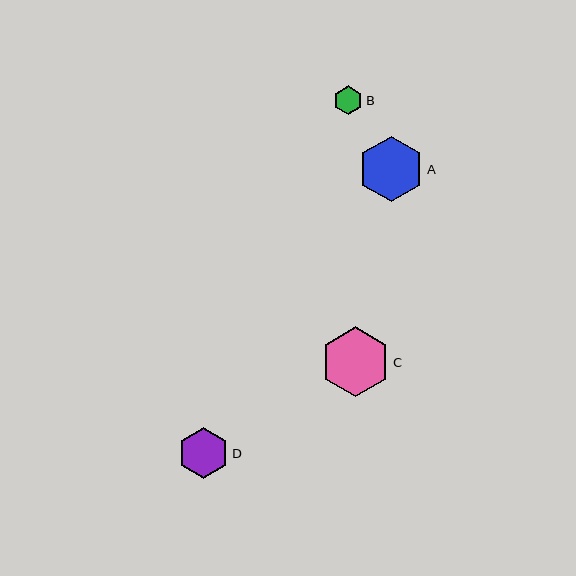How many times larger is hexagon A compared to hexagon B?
Hexagon A is approximately 2.2 times the size of hexagon B.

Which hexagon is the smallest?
Hexagon B is the smallest with a size of approximately 29 pixels.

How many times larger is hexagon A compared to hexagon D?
Hexagon A is approximately 1.3 times the size of hexagon D.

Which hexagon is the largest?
Hexagon C is the largest with a size of approximately 70 pixels.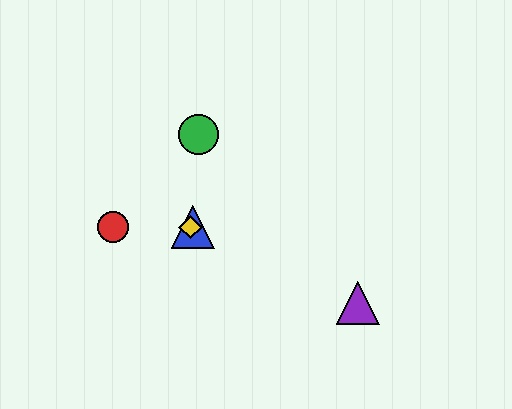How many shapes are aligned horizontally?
3 shapes (the red circle, the blue triangle, the yellow diamond) are aligned horizontally.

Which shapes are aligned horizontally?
The red circle, the blue triangle, the yellow diamond are aligned horizontally.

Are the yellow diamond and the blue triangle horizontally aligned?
Yes, both are at y≈227.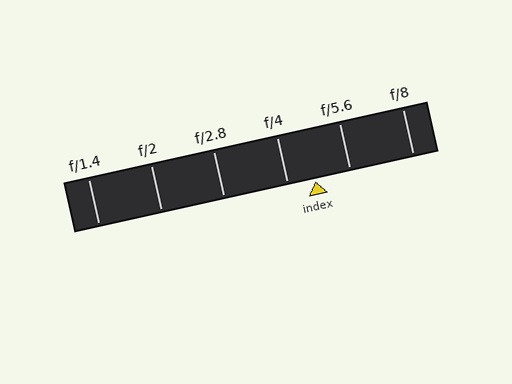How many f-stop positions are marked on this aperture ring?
There are 6 f-stop positions marked.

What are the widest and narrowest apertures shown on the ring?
The widest aperture shown is f/1.4 and the narrowest is f/8.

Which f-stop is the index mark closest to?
The index mark is closest to f/4.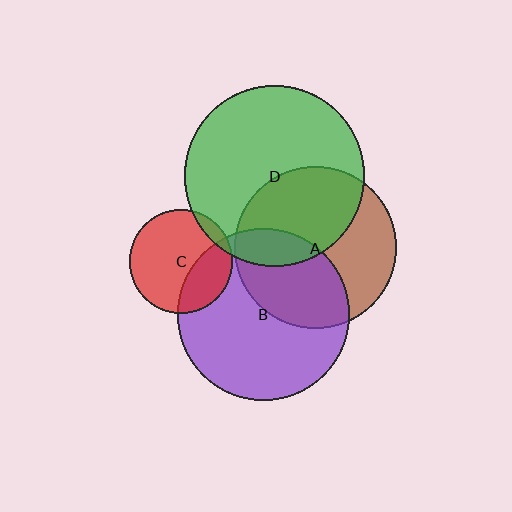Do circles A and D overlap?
Yes.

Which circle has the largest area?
Circle D (green).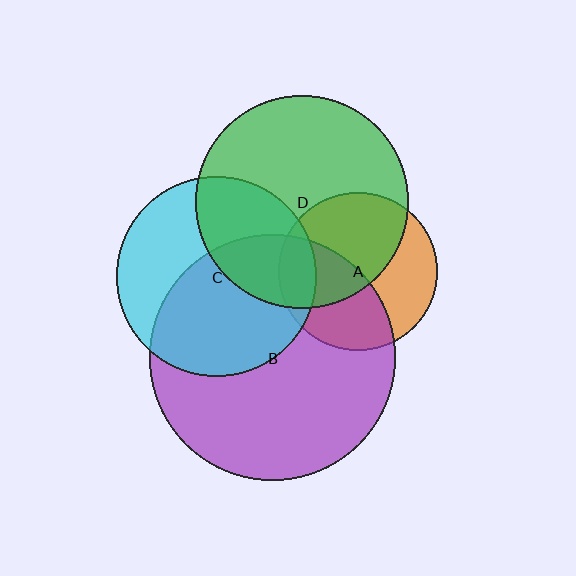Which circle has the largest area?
Circle B (purple).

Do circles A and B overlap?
Yes.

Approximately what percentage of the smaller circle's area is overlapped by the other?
Approximately 45%.